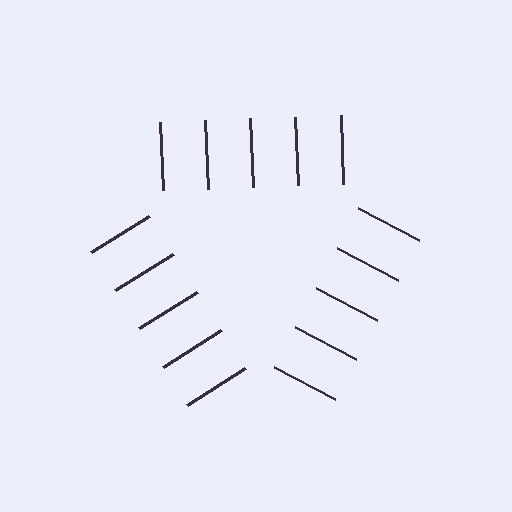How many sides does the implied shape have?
3 sides — the line-ends trace a triangle.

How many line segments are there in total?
15 — 5 along each of the 3 edges.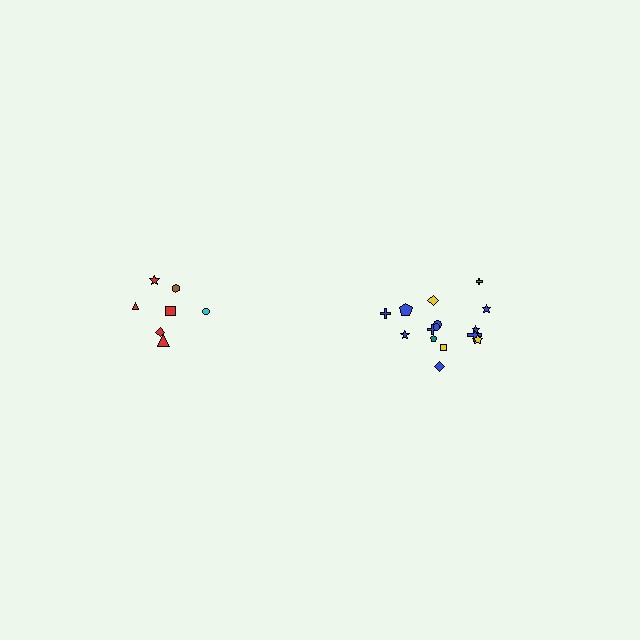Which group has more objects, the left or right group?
The right group.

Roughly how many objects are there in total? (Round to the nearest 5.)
Roughly 20 objects in total.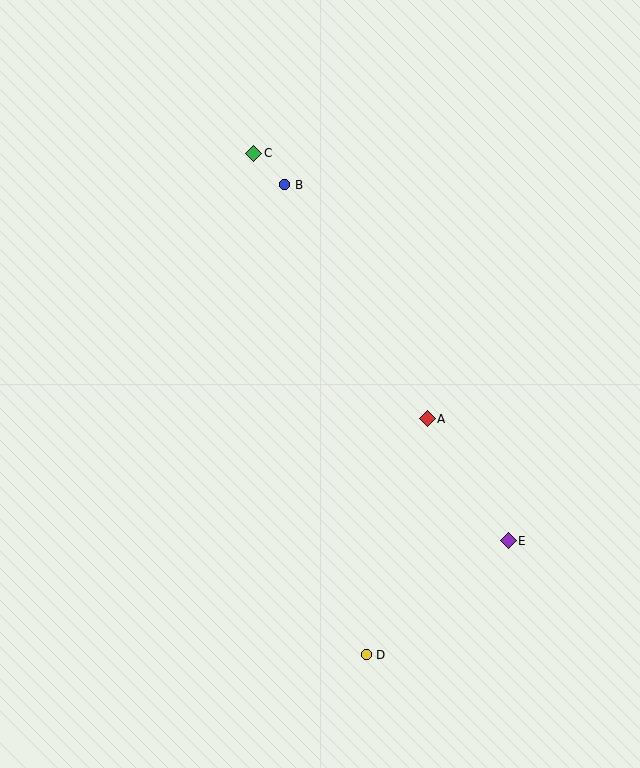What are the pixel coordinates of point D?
Point D is at (366, 655).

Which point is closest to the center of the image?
Point A at (427, 419) is closest to the center.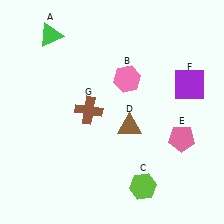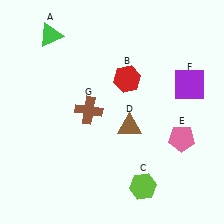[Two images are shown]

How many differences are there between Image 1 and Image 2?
There is 1 difference between the two images.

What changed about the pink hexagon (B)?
In Image 1, B is pink. In Image 2, it changed to red.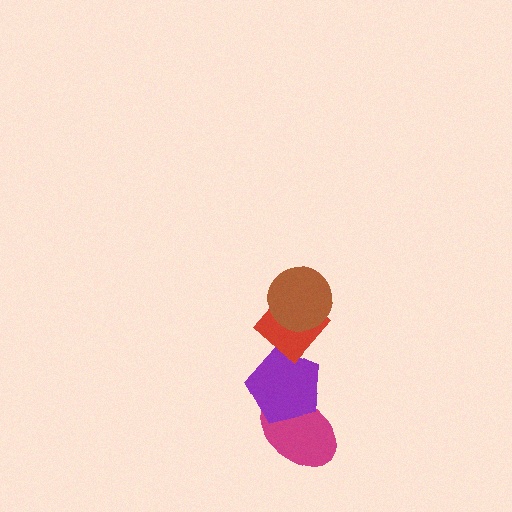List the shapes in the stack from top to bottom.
From top to bottom: the brown circle, the red diamond, the purple pentagon, the magenta ellipse.